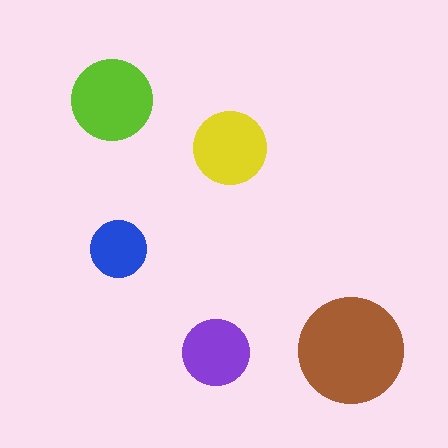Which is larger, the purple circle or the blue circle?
The purple one.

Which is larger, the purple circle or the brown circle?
The brown one.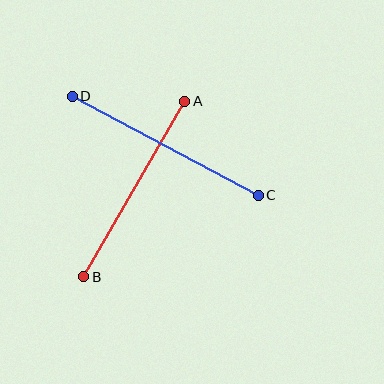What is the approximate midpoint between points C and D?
The midpoint is at approximately (165, 146) pixels.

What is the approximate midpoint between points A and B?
The midpoint is at approximately (134, 189) pixels.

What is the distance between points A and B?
The distance is approximately 203 pixels.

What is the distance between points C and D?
The distance is approximately 211 pixels.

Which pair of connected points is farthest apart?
Points C and D are farthest apart.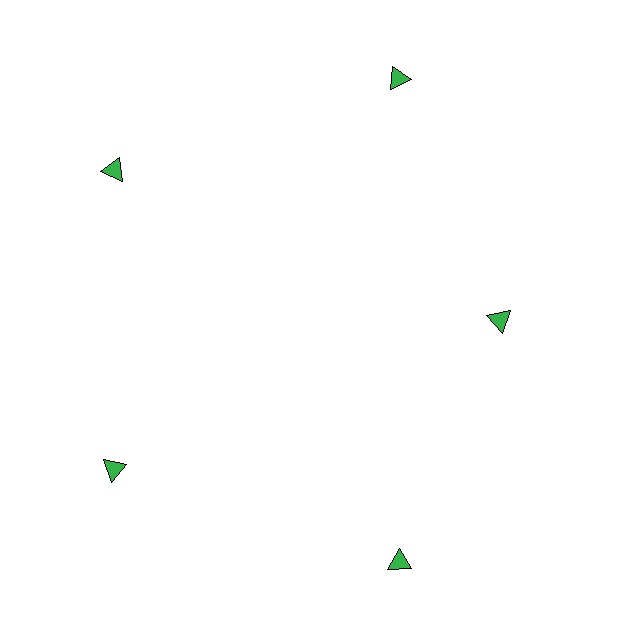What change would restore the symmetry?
The symmetry would be restored by moving it outward, back onto the ring so that all 5 triangles sit at equal angles and equal distance from the center.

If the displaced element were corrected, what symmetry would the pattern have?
It would have 5-fold rotational symmetry — the pattern would map onto itself every 72 degrees.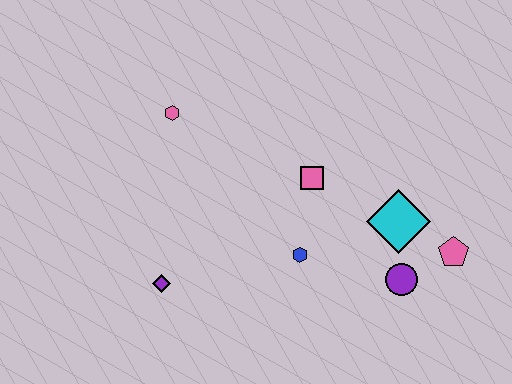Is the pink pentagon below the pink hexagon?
Yes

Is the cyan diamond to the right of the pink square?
Yes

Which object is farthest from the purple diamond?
The pink pentagon is farthest from the purple diamond.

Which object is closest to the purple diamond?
The blue hexagon is closest to the purple diamond.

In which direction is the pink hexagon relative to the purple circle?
The pink hexagon is to the left of the purple circle.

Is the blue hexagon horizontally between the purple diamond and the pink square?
Yes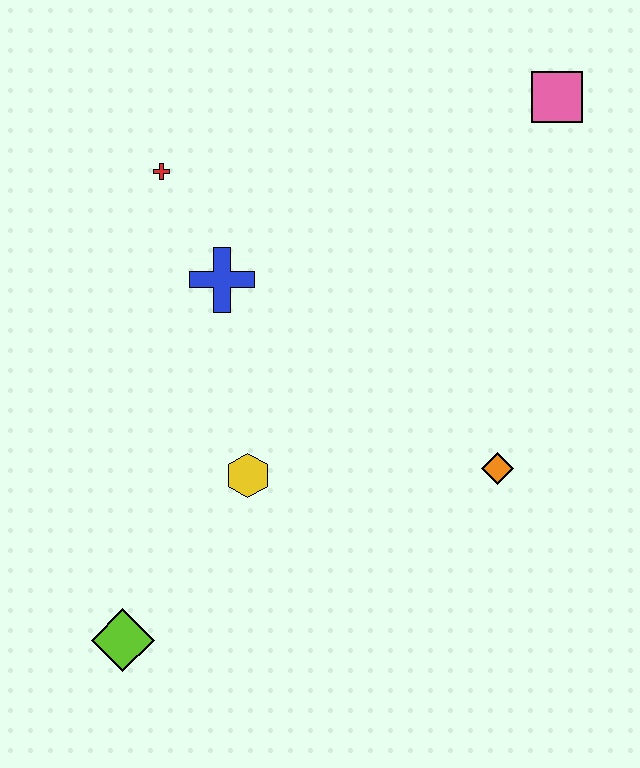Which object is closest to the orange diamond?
The yellow hexagon is closest to the orange diamond.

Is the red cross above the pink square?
No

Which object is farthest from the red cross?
The lime diamond is farthest from the red cross.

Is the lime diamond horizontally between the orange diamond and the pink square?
No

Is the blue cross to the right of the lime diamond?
Yes